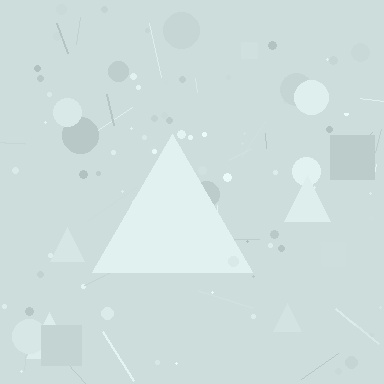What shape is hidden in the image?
A triangle is hidden in the image.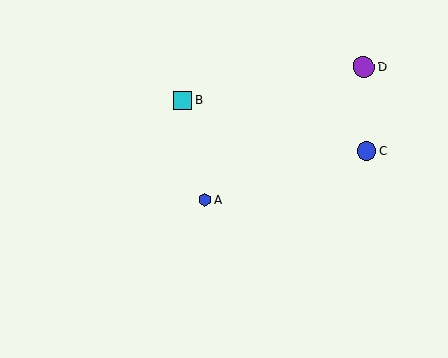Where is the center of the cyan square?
The center of the cyan square is at (183, 100).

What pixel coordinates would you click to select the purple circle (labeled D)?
Click at (364, 68) to select the purple circle D.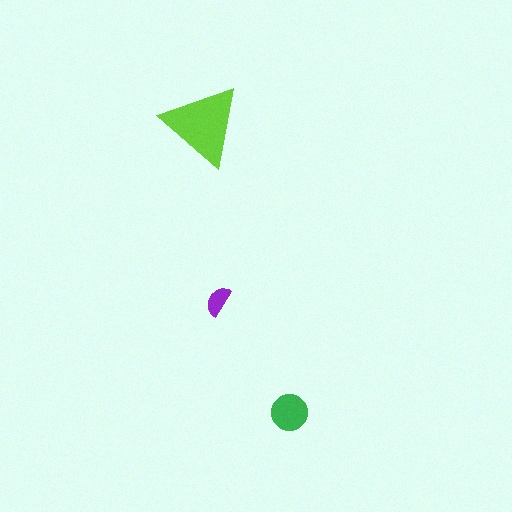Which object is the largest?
The lime triangle.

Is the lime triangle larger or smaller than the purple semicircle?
Larger.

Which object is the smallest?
The purple semicircle.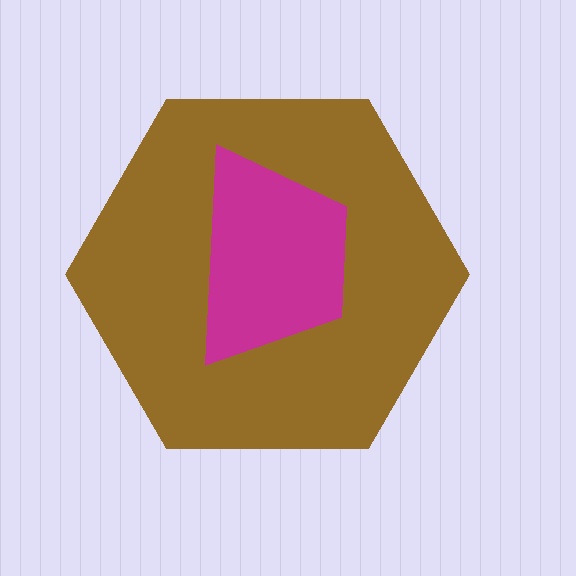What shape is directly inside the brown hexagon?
The magenta trapezoid.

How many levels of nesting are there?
2.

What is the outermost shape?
The brown hexagon.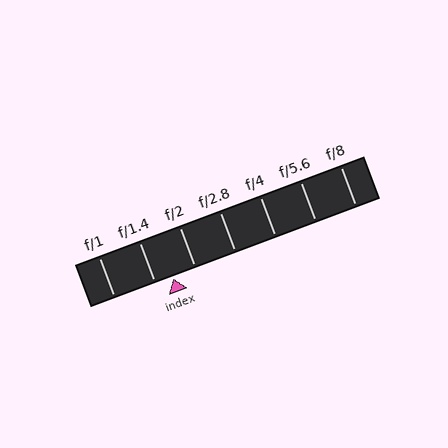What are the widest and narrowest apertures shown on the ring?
The widest aperture shown is f/1 and the narrowest is f/8.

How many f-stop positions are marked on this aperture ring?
There are 7 f-stop positions marked.